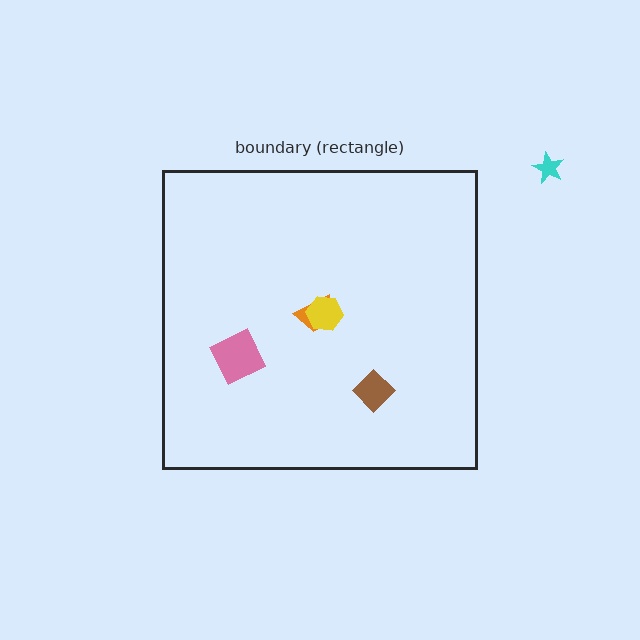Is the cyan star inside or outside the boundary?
Outside.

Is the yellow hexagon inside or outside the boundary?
Inside.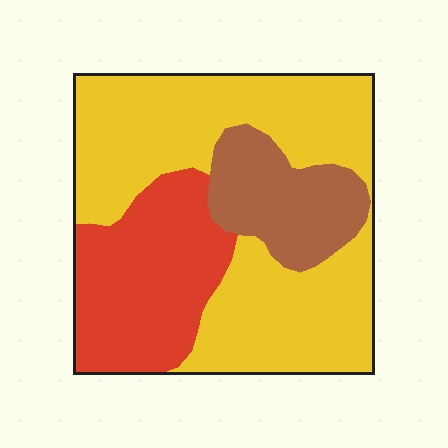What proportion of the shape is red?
Red takes up about one quarter (1/4) of the shape.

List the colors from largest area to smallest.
From largest to smallest: yellow, red, brown.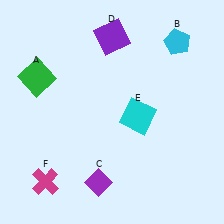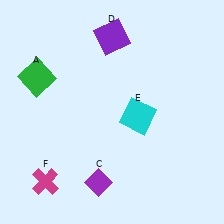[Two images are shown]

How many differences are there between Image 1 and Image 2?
There is 1 difference between the two images.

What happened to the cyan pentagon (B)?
The cyan pentagon (B) was removed in Image 2. It was in the top-right area of Image 1.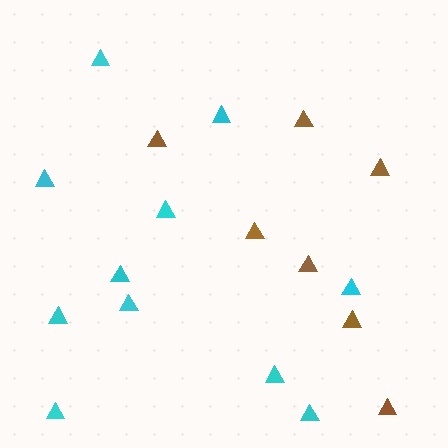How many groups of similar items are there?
There are 2 groups: one group of brown triangles (7) and one group of cyan triangles (11).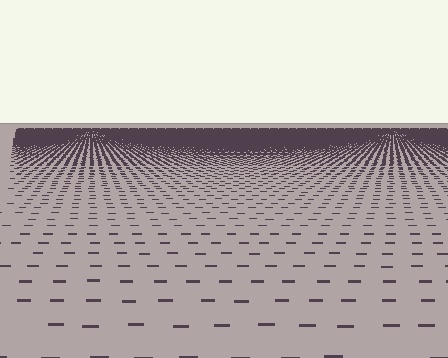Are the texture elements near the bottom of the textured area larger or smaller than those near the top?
Larger. Near the bottom, elements are closer to the viewer and appear at a bigger on-screen size.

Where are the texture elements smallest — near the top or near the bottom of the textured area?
Near the top.